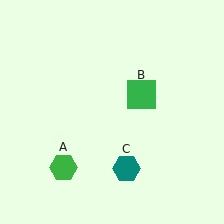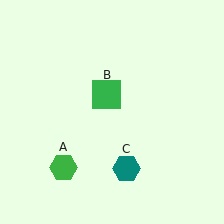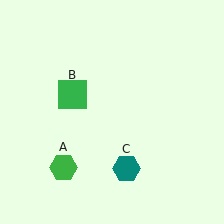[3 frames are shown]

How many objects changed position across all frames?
1 object changed position: green square (object B).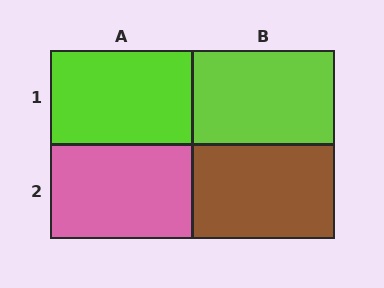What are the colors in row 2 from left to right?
Pink, brown.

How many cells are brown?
1 cell is brown.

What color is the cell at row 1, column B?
Lime.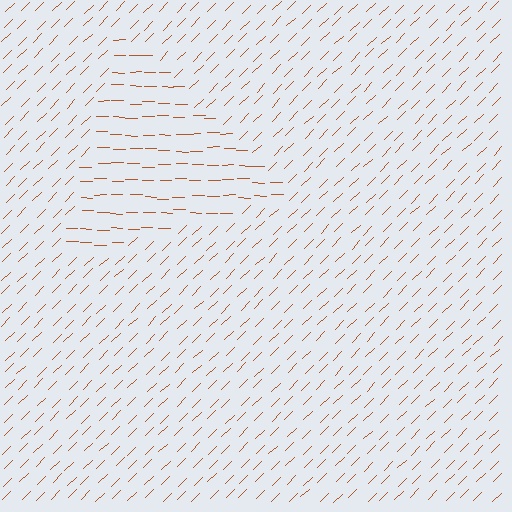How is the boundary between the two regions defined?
The boundary is defined purely by a change in line orientation (approximately 45 degrees difference). All lines are the same color and thickness.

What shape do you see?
I see a triangle.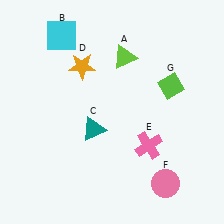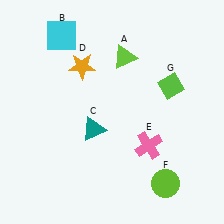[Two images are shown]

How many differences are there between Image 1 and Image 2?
There is 1 difference between the two images.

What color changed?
The circle (F) changed from pink in Image 1 to lime in Image 2.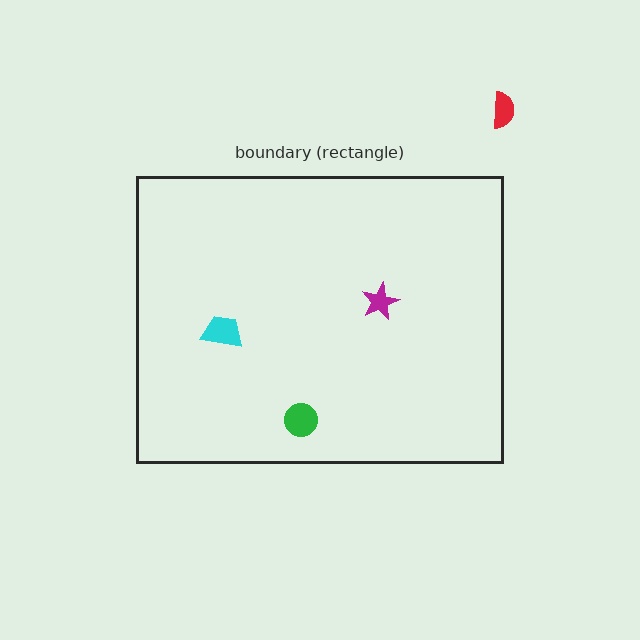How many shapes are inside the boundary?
3 inside, 1 outside.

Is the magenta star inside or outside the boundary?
Inside.